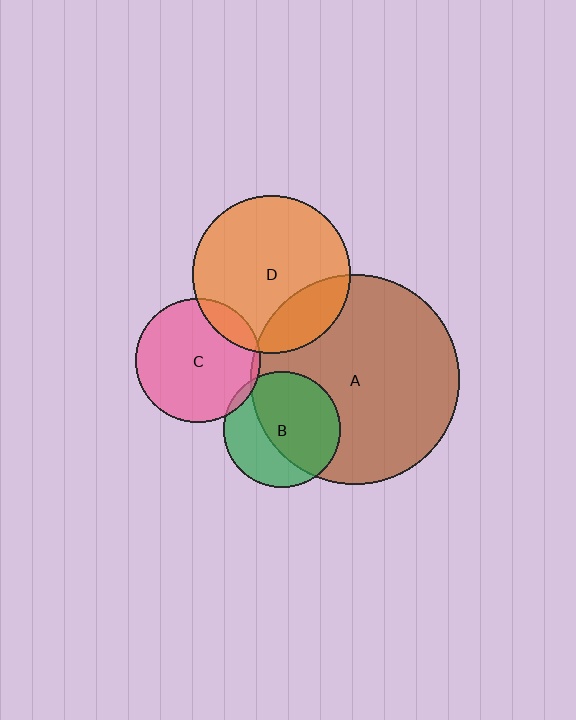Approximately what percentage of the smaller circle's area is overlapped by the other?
Approximately 60%.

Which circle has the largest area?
Circle A (brown).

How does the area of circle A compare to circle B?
Approximately 3.3 times.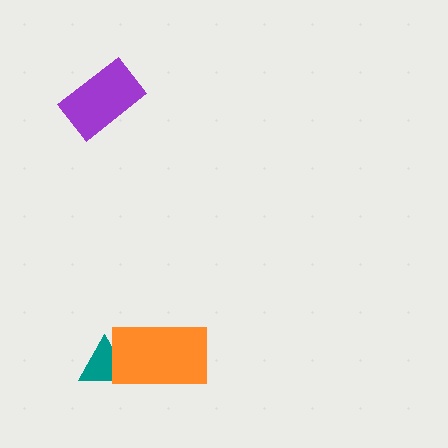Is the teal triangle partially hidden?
Yes, it is partially covered by another shape.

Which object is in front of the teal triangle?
The orange rectangle is in front of the teal triangle.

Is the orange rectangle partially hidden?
No, no other shape covers it.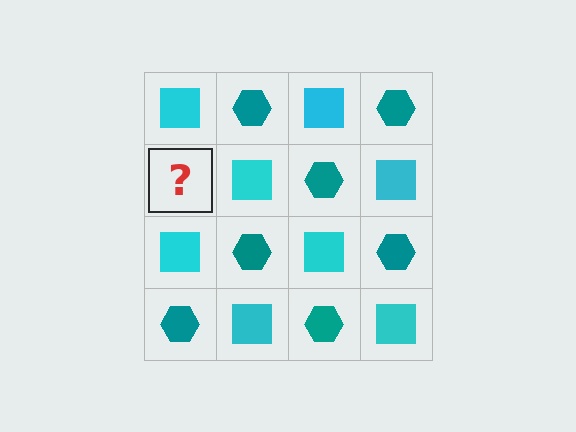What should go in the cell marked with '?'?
The missing cell should contain a teal hexagon.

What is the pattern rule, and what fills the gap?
The rule is that it alternates cyan square and teal hexagon in a checkerboard pattern. The gap should be filled with a teal hexagon.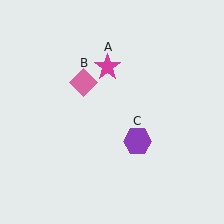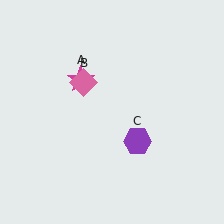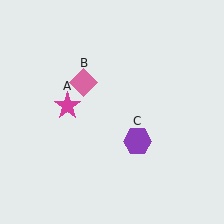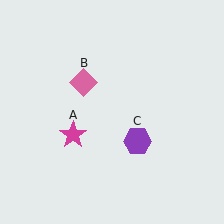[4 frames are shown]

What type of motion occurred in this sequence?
The magenta star (object A) rotated counterclockwise around the center of the scene.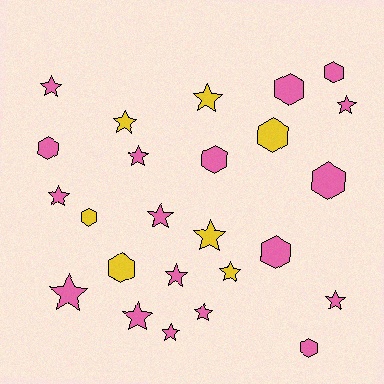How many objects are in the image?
There are 25 objects.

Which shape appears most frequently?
Star, with 15 objects.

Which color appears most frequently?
Pink, with 18 objects.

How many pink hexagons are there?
There are 7 pink hexagons.